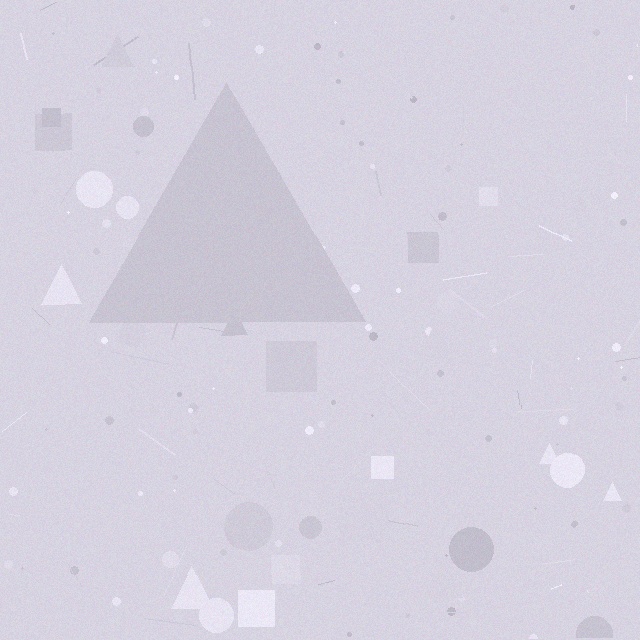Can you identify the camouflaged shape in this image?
The camouflaged shape is a triangle.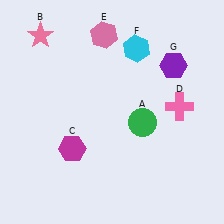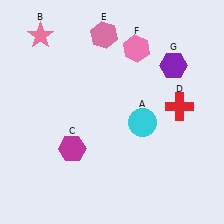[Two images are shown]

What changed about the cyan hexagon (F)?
In Image 1, F is cyan. In Image 2, it changed to pink.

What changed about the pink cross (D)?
In Image 1, D is pink. In Image 2, it changed to red.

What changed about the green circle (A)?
In Image 1, A is green. In Image 2, it changed to cyan.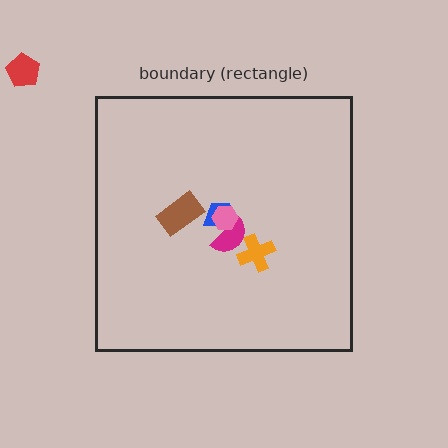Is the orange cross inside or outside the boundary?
Inside.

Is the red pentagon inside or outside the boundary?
Outside.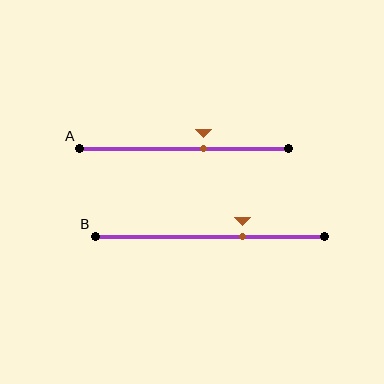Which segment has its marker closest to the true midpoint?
Segment A has its marker closest to the true midpoint.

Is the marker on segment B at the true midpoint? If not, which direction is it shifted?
No, the marker on segment B is shifted to the right by about 14% of the segment length.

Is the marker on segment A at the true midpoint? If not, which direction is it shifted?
No, the marker on segment A is shifted to the right by about 9% of the segment length.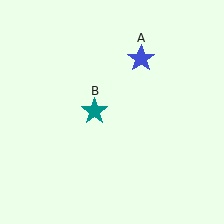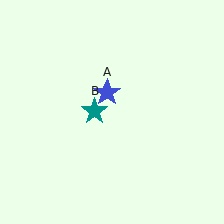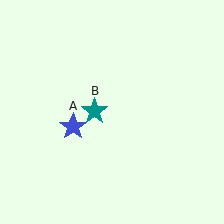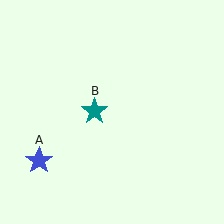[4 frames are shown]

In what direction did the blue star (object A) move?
The blue star (object A) moved down and to the left.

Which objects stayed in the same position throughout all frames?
Teal star (object B) remained stationary.